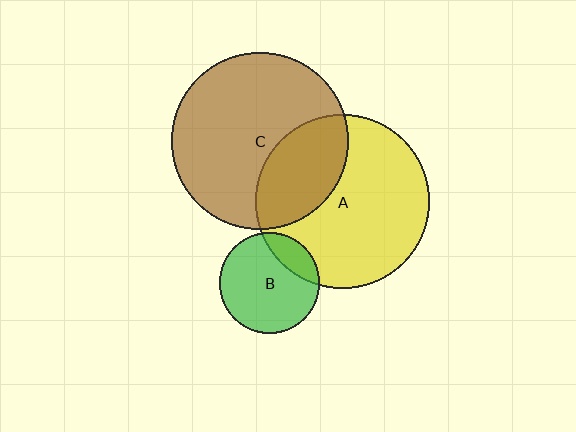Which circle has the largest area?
Circle C (brown).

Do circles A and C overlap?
Yes.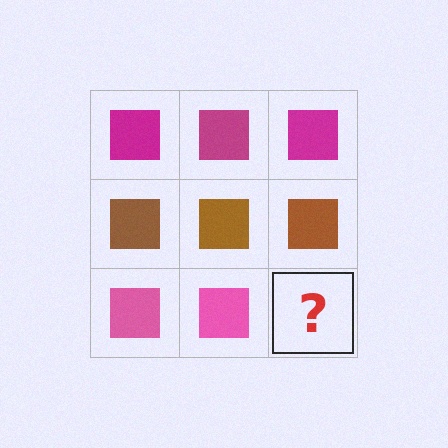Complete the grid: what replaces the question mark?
The question mark should be replaced with a pink square.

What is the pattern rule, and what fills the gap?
The rule is that each row has a consistent color. The gap should be filled with a pink square.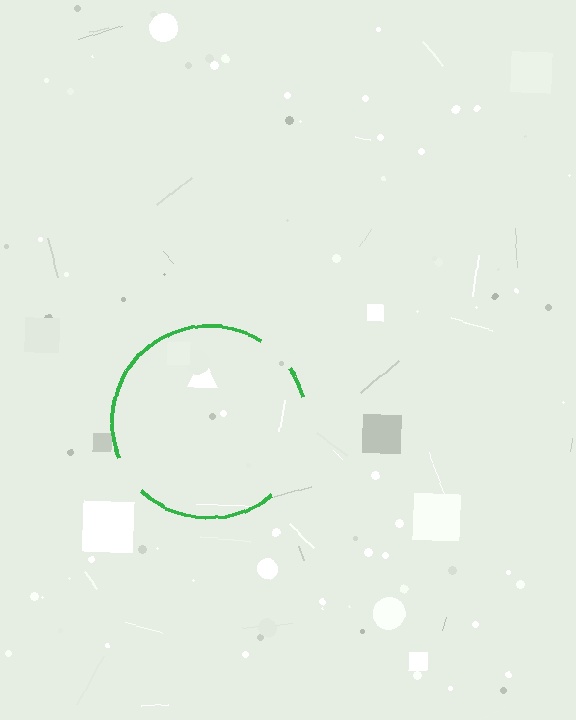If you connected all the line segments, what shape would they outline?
They would outline a circle.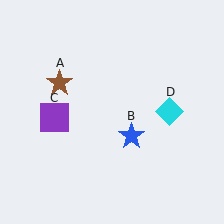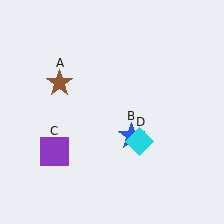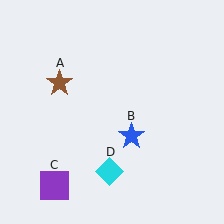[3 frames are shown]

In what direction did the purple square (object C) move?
The purple square (object C) moved down.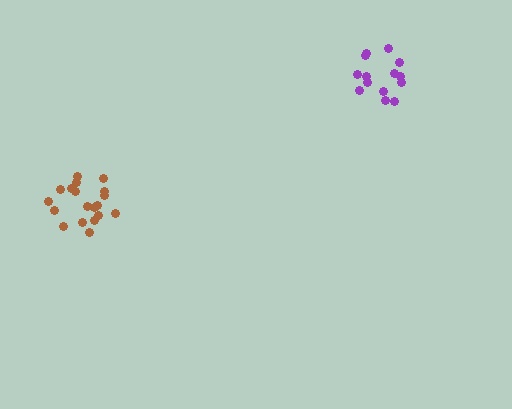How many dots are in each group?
Group 1: 19 dots, Group 2: 14 dots (33 total).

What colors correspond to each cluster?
The clusters are colored: brown, purple.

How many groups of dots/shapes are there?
There are 2 groups.